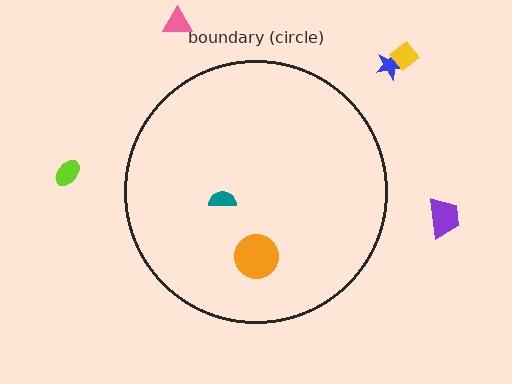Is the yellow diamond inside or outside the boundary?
Outside.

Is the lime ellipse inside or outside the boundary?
Outside.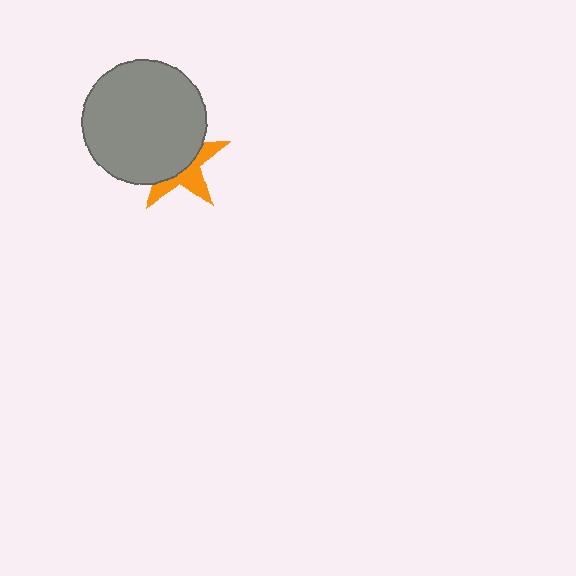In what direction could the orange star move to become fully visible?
The orange star could move toward the lower-right. That would shift it out from behind the gray circle entirely.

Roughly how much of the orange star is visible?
A small part of it is visible (roughly 39%).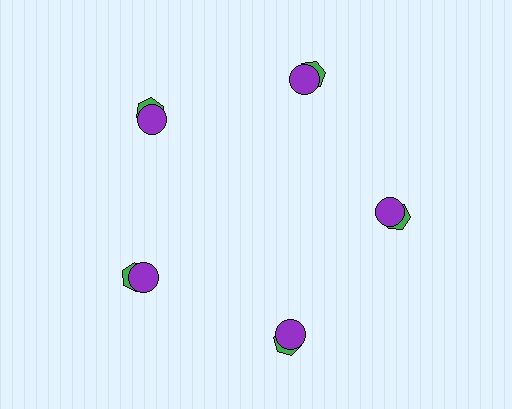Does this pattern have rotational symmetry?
Yes, this pattern has 5-fold rotational symmetry. It looks the same after rotating 72 degrees around the center.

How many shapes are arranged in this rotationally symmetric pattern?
There are 10 shapes, arranged in 5 groups of 2.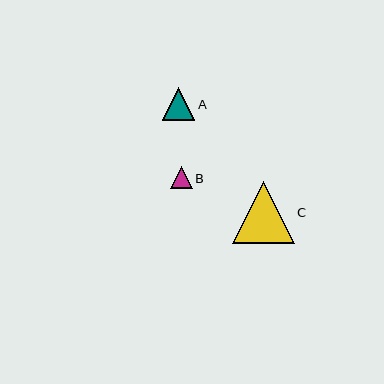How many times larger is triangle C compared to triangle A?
Triangle C is approximately 1.9 times the size of triangle A.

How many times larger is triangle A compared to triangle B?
Triangle A is approximately 1.5 times the size of triangle B.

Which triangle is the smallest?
Triangle B is the smallest with a size of approximately 22 pixels.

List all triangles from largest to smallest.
From largest to smallest: C, A, B.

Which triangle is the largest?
Triangle C is the largest with a size of approximately 62 pixels.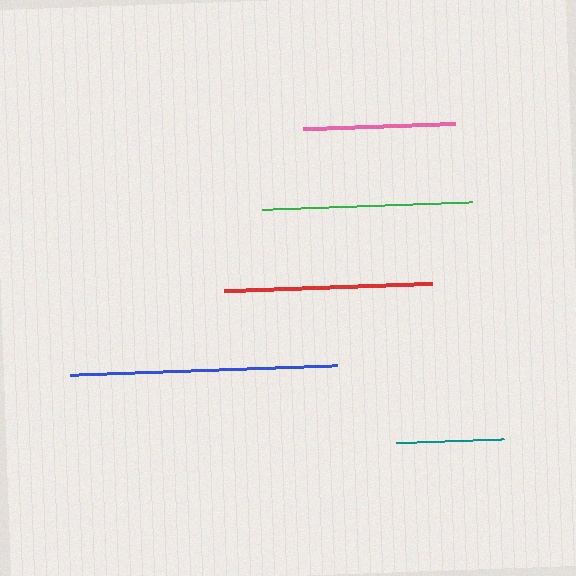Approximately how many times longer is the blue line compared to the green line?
The blue line is approximately 1.3 times the length of the green line.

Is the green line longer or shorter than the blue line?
The blue line is longer than the green line.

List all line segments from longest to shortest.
From longest to shortest: blue, green, red, pink, teal.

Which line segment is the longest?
The blue line is the longest at approximately 267 pixels.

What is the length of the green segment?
The green segment is approximately 209 pixels long.